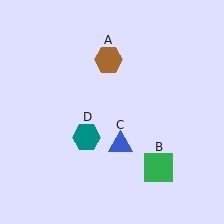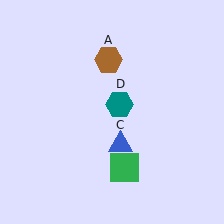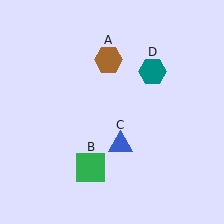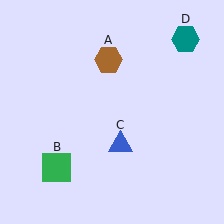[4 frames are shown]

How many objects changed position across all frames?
2 objects changed position: green square (object B), teal hexagon (object D).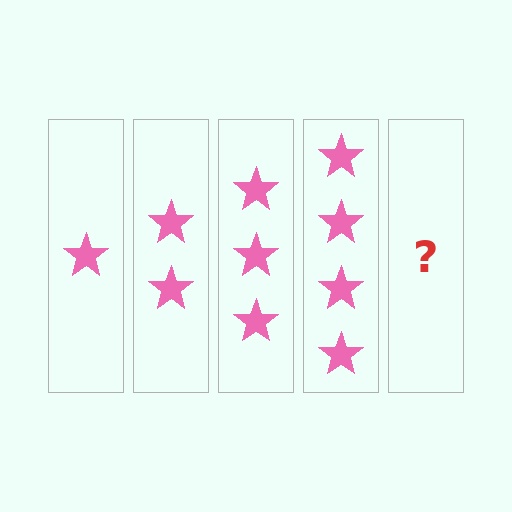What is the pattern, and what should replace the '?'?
The pattern is that each step adds one more star. The '?' should be 5 stars.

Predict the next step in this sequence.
The next step is 5 stars.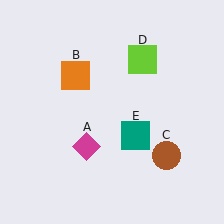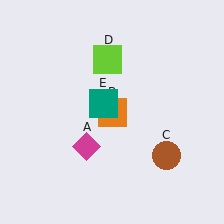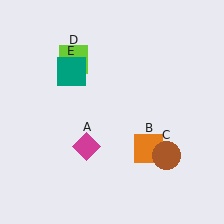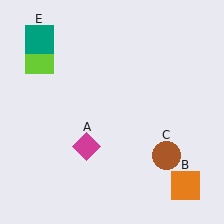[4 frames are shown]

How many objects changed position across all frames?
3 objects changed position: orange square (object B), lime square (object D), teal square (object E).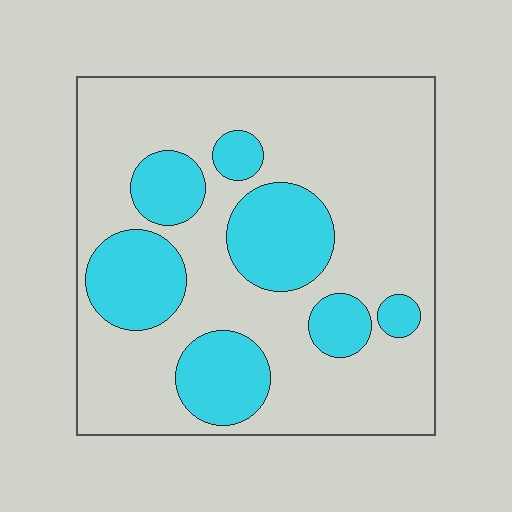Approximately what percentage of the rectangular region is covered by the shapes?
Approximately 30%.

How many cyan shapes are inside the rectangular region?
7.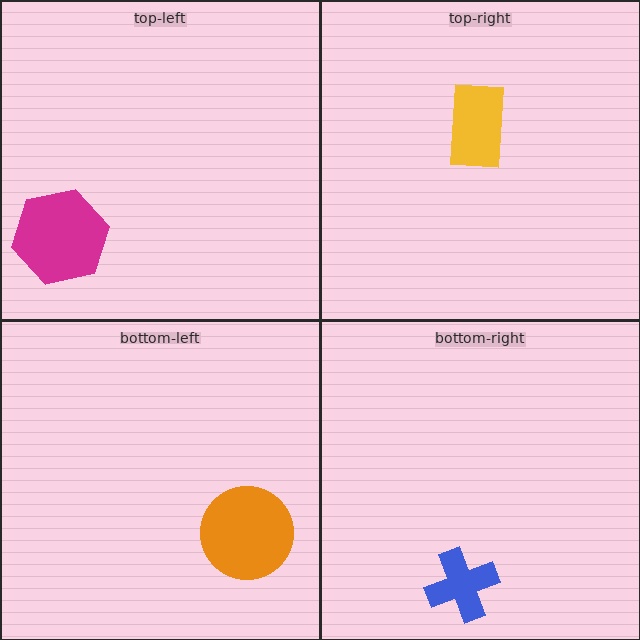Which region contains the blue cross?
The bottom-right region.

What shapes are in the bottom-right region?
The blue cross.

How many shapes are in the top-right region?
1.